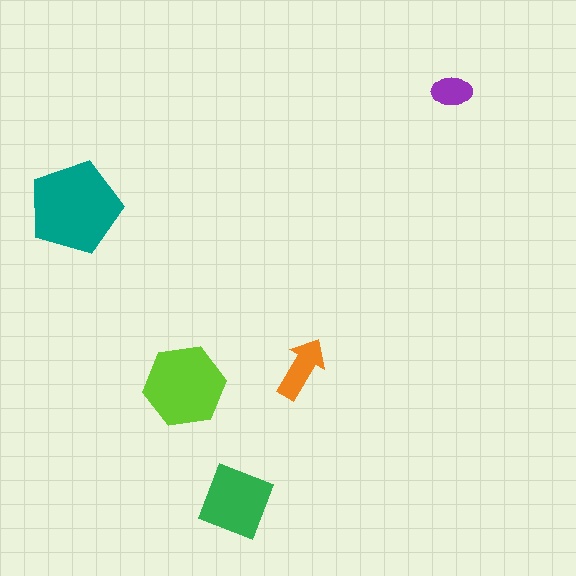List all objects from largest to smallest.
The teal pentagon, the lime hexagon, the green square, the orange arrow, the purple ellipse.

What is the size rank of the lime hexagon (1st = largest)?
2nd.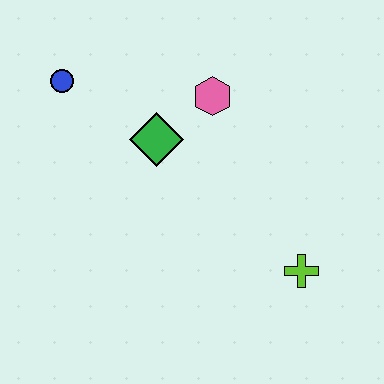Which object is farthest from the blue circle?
The lime cross is farthest from the blue circle.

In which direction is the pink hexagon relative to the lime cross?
The pink hexagon is above the lime cross.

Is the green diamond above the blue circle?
No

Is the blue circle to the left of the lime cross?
Yes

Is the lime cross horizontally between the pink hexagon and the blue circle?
No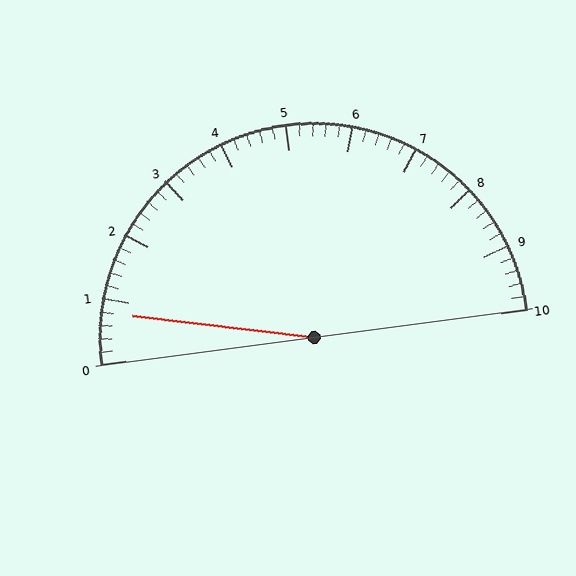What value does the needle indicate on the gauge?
The needle indicates approximately 0.8.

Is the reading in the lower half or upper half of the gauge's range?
The reading is in the lower half of the range (0 to 10).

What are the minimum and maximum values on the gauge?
The gauge ranges from 0 to 10.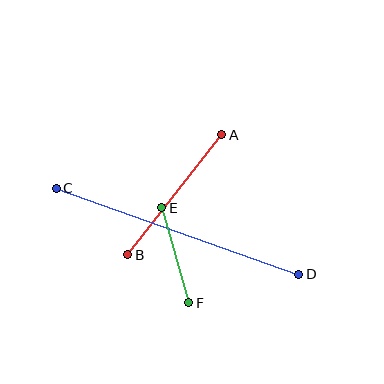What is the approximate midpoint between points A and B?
The midpoint is at approximately (175, 195) pixels.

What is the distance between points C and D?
The distance is approximately 257 pixels.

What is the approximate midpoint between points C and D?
The midpoint is at approximately (177, 231) pixels.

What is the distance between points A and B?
The distance is approximately 152 pixels.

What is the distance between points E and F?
The distance is approximately 99 pixels.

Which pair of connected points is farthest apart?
Points C and D are farthest apart.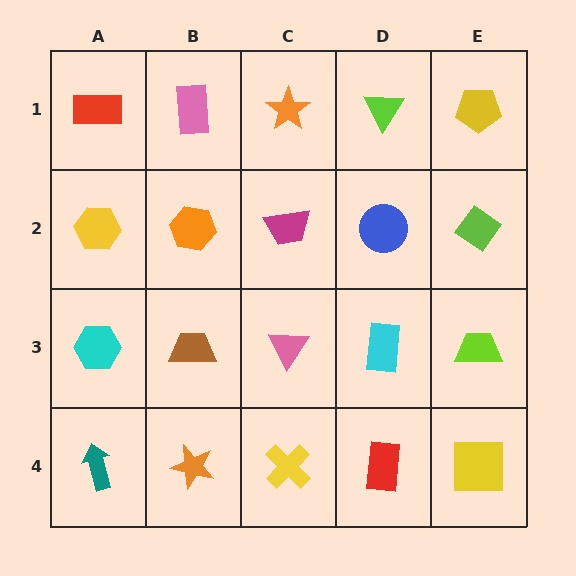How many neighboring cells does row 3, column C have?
4.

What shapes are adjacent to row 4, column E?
A lime trapezoid (row 3, column E), a red rectangle (row 4, column D).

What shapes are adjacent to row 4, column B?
A brown trapezoid (row 3, column B), a teal arrow (row 4, column A), a yellow cross (row 4, column C).